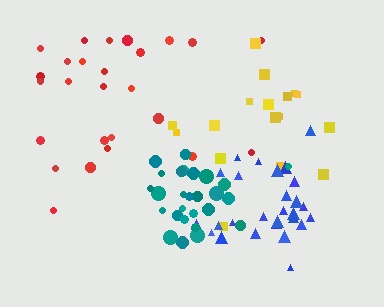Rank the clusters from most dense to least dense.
teal, blue, yellow, red.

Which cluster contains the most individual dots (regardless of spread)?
Blue (28).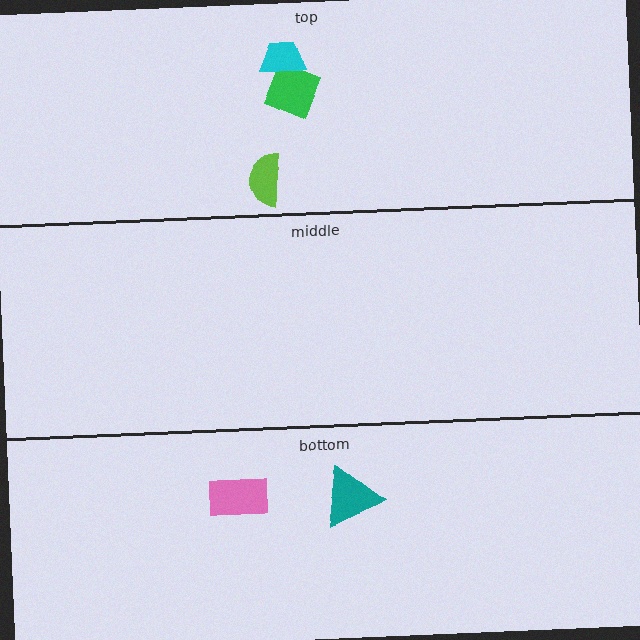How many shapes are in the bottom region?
2.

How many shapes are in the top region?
3.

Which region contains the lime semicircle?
The top region.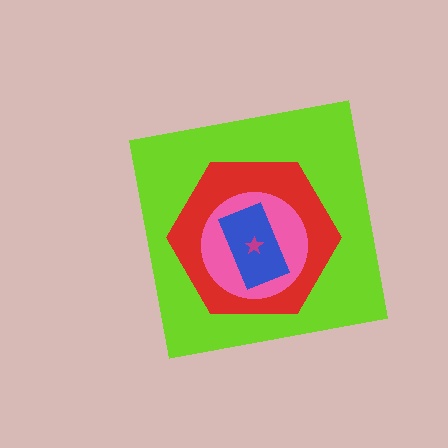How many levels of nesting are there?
5.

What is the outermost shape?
The lime square.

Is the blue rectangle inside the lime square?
Yes.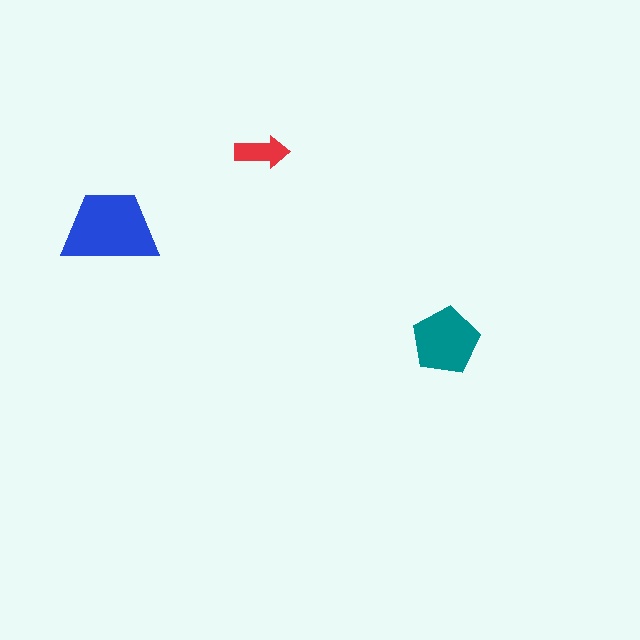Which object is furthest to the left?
The blue trapezoid is leftmost.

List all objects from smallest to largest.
The red arrow, the teal pentagon, the blue trapezoid.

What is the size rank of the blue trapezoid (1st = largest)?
1st.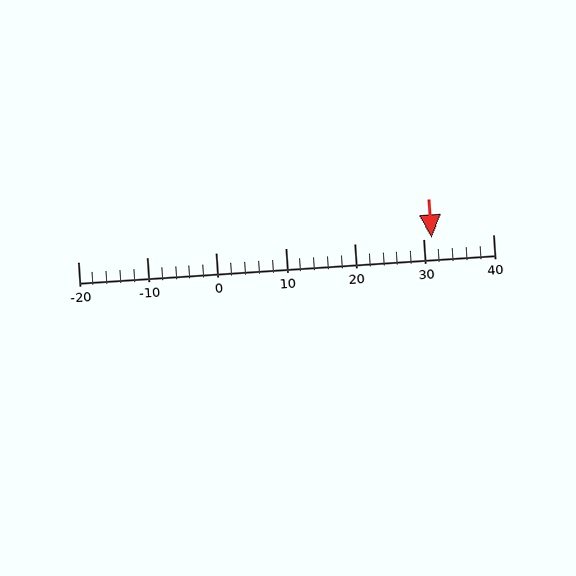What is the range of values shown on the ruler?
The ruler shows values from -20 to 40.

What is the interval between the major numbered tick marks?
The major tick marks are spaced 10 units apart.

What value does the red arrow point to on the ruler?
The red arrow points to approximately 31.